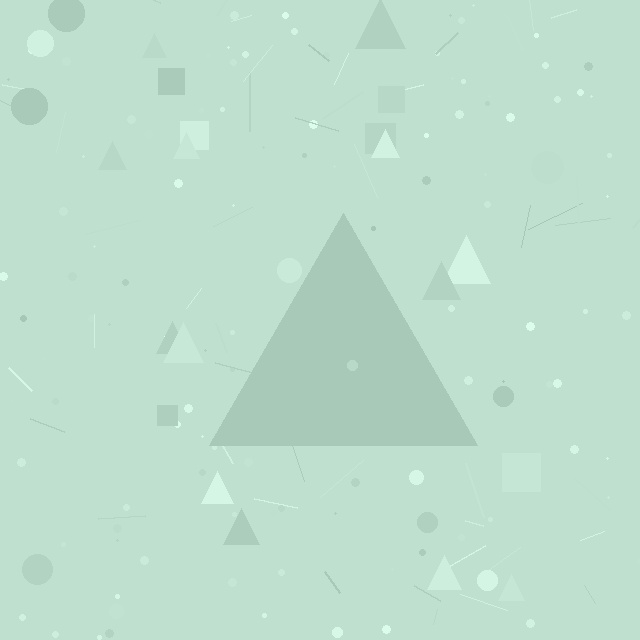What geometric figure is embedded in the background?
A triangle is embedded in the background.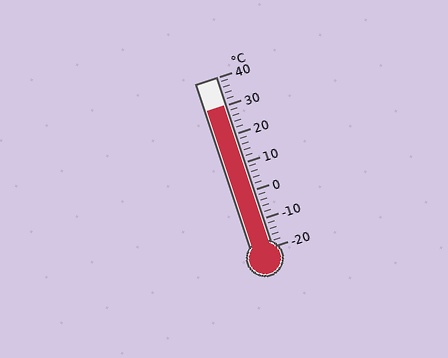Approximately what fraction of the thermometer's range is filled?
The thermometer is filled to approximately 85% of its range.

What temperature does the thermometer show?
The thermometer shows approximately 30°C.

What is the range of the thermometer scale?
The thermometer scale ranges from -20°C to 40°C.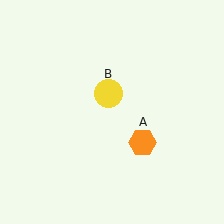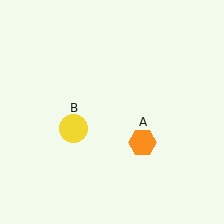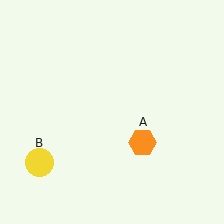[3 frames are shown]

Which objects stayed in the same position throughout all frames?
Orange hexagon (object A) remained stationary.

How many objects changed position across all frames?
1 object changed position: yellow circle (object B).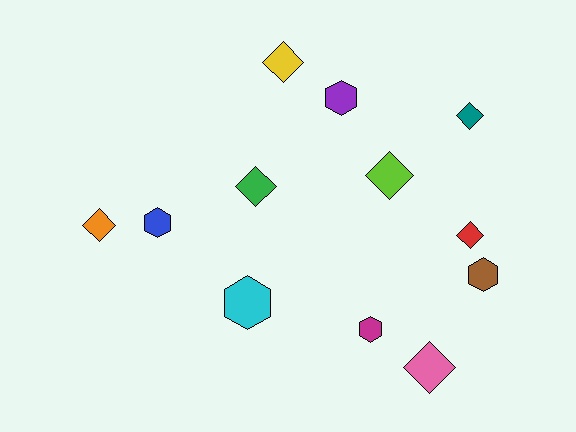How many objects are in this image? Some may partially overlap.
There are 12 objects.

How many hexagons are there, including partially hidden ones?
There are 5 hexagons.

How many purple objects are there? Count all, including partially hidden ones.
There is 1 purple object.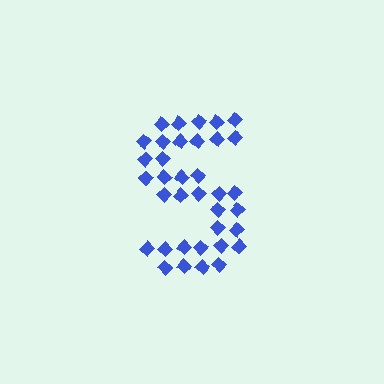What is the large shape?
The large shape is the letter S.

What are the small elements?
The small elements are diamonds.